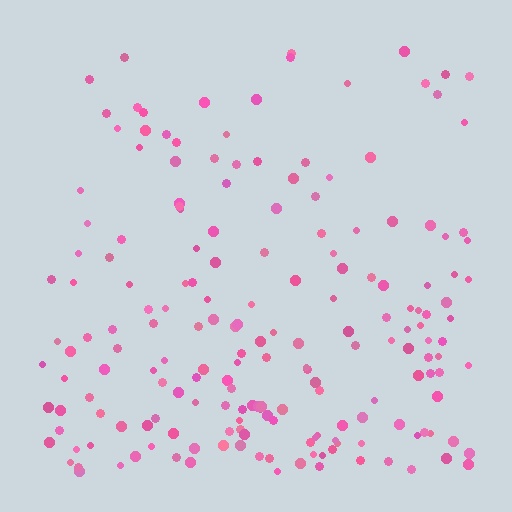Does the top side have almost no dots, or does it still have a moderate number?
Still a moderate number, just noticeably fewer than the bottom.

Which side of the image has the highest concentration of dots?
The bottom.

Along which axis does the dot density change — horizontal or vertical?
Vertical.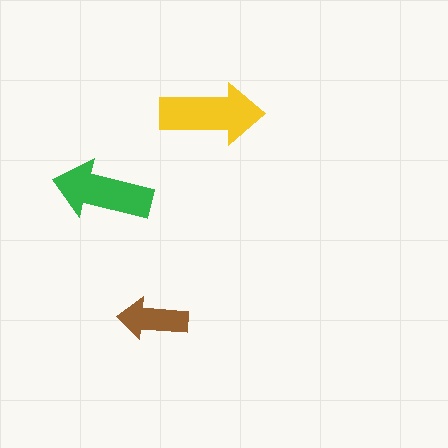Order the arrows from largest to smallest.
the yellow one, the green one, the brown one.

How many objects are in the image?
There are 3 objects in the image.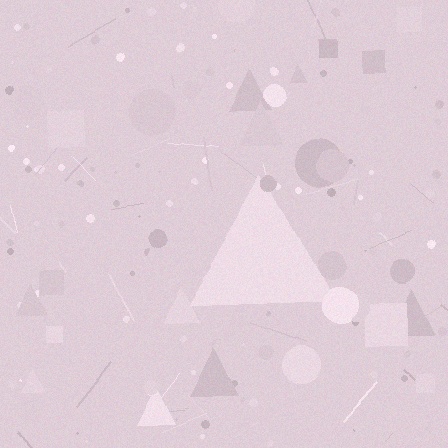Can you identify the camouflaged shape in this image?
The camouflaged shape is a triangle.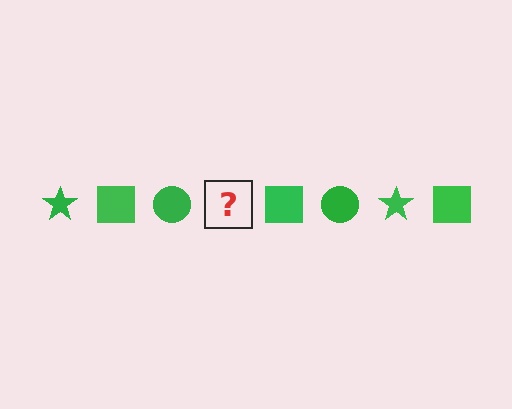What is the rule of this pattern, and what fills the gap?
The rule is that the pattern cycles through star, square, circle shapes in green. The gap should be filled with a green star.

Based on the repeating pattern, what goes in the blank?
The blank should be a green star.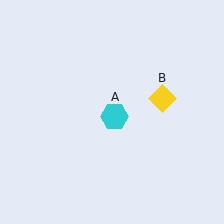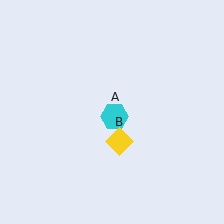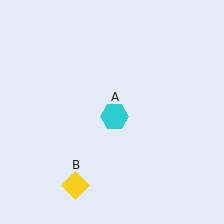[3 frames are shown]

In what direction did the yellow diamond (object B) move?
The yellow diamond (object B) moved down and to the left.